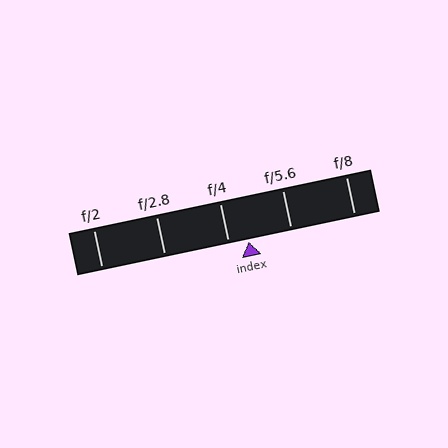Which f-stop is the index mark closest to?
The index mark is closest to f/4.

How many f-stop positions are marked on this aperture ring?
There are 5 f-stop positions marked.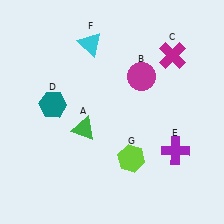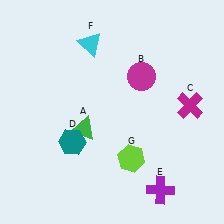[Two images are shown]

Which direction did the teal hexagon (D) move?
The teal hexagon (D) moved down.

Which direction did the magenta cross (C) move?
The magenta cross (C) moved down.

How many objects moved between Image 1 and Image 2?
3 objects moved between the two images.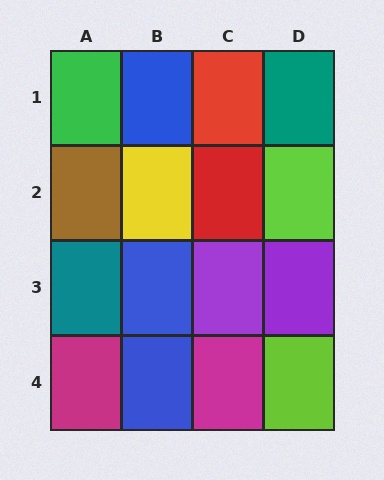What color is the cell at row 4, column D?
Lime.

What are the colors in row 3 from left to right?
Teal, blue, purple, purple.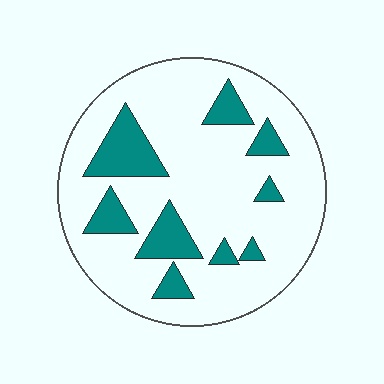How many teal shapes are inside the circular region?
9.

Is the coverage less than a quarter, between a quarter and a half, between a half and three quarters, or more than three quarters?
Less than a quarter.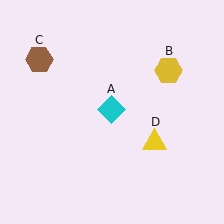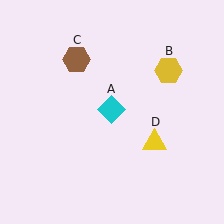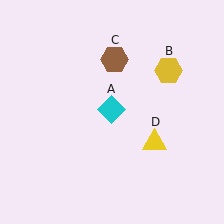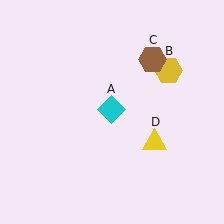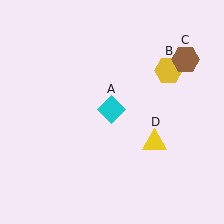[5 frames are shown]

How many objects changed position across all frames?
1 object changed position: brown hexagon (object C).